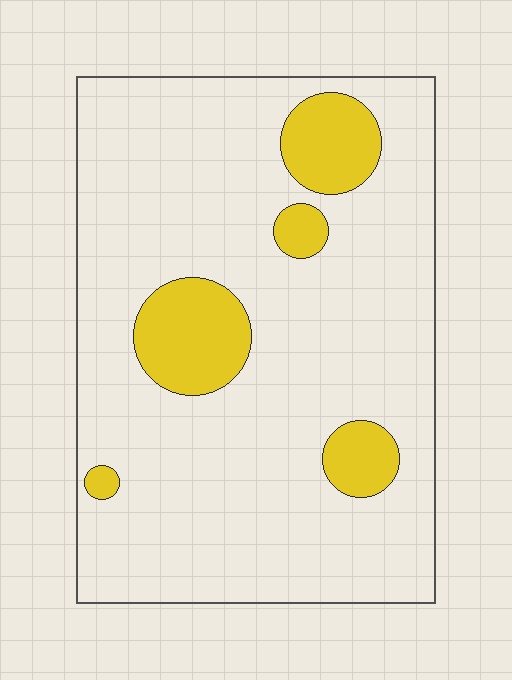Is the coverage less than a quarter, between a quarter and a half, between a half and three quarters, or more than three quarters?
Less than a quarter.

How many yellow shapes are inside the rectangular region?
5.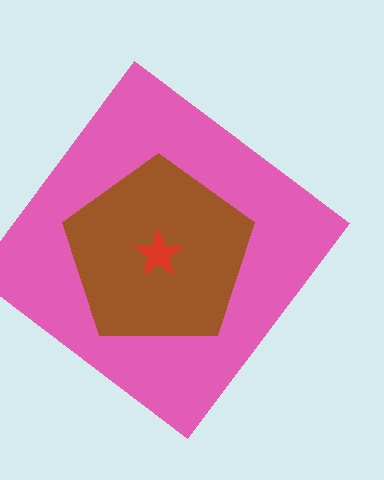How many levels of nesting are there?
3.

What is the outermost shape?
The pink diamond.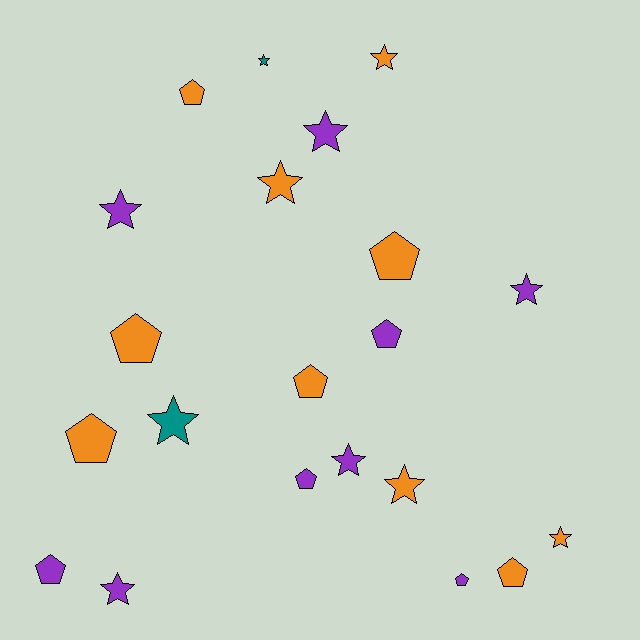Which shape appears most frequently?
Star, with 11 objects.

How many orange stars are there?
There are 4 orange stars.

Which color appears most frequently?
Orange, with 10 objects.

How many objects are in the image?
There are 21 objects.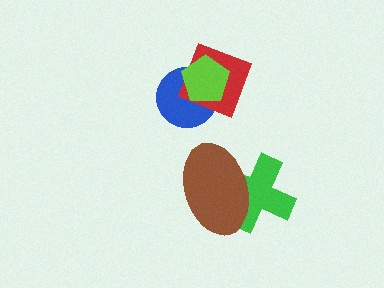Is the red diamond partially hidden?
Yes, it is partially covered by another shape.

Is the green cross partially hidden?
Yes, it is partially covered by another shape.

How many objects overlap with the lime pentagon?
2 objects overlap with the lime pentagon.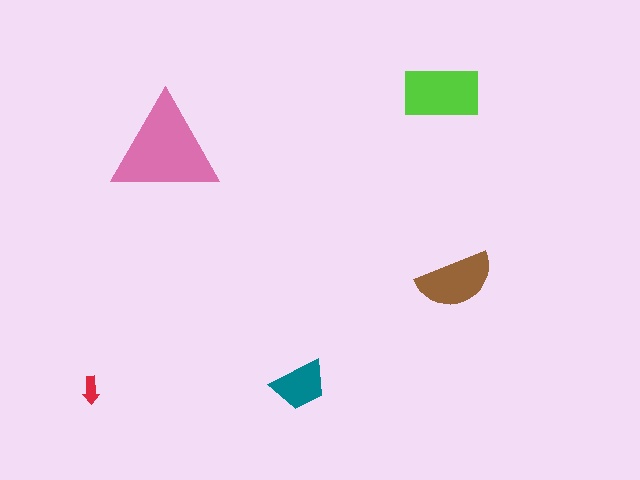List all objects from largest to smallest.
The pink triangle, the lime rectangle, the brown semicircle, the teal trapezoid, the red arrow.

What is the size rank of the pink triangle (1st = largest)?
1st.